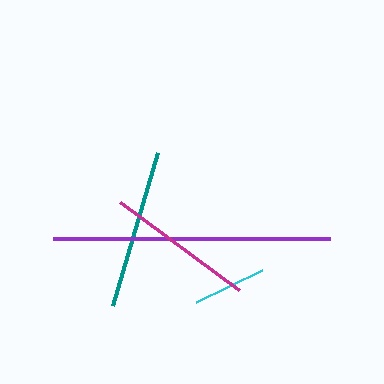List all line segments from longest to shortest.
From longest to shortest: purple, teal, magenta, cyan.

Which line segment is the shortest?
The cyan line is the shortest at approximately 73 pixels.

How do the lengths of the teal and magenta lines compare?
The teal and magenta lines are approximately the same length.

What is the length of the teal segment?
The teal segment is approximately 159 pixels long.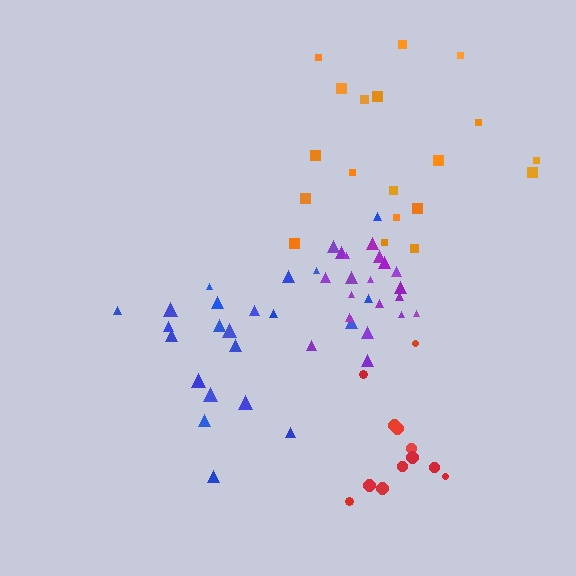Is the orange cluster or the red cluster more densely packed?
Red.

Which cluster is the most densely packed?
Purple.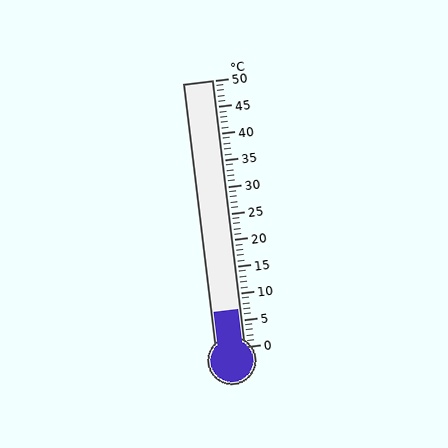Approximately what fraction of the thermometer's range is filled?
The thermometer is filled to approximately 15% of its range.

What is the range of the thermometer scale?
The thermometer scale ranges from 0°C to 50°C.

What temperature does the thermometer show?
The thermometer shows approximately 7°C.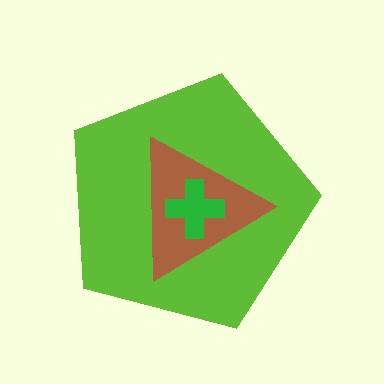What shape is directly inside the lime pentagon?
The brown triangle.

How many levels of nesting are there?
3.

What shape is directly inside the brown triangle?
The green cross.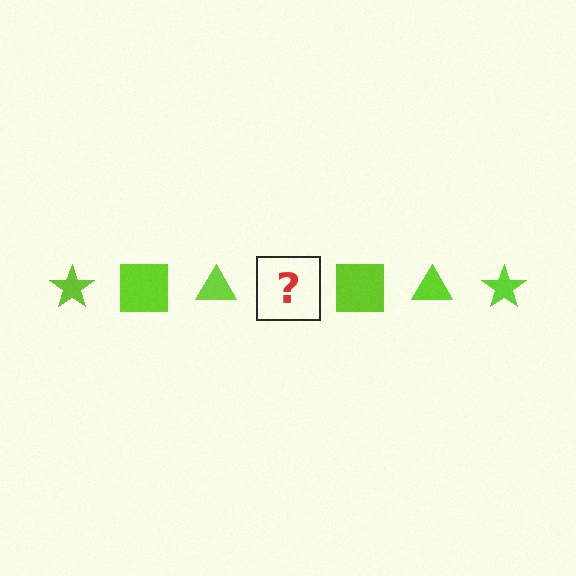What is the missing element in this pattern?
The missing element is a lime star.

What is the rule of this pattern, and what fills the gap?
The rule is that the pattern cycles through star, square, triangle shapes in lime. The gap should be filled with a lime star.